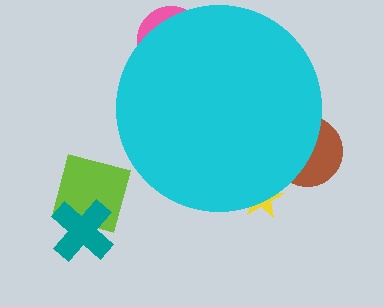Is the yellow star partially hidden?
Yes, the yellow star is partially hidden behind the cyan circle.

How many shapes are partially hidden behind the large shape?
3 shapes are partially hidden.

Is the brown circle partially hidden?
Yes, the brown circle is partially hidden behind the cyan circle.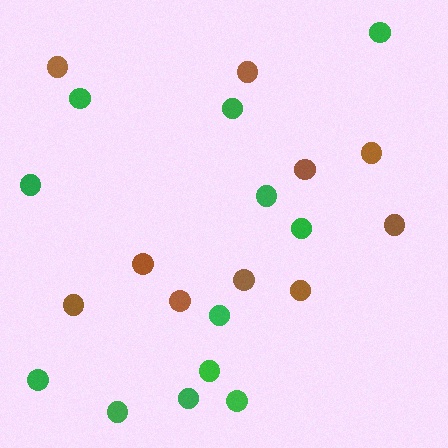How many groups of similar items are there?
There are 2 groups: one group of brown circles (10) and one group of green circles (12).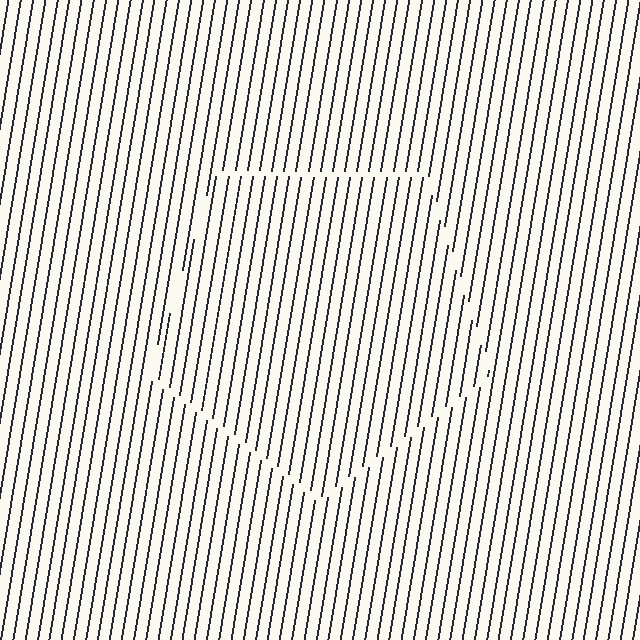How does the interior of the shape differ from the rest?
The interior of the shape contains the same grating, shifted by half a period — the contour is defined by the phase discontinuity where line-ends from the inner and outer gratings abut.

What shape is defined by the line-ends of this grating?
An illusory pentagon. The interior of the shape contains the same grating, shifted by half a period — the contour is defined by the phase discontinuity where line-ends from the inner and outer gratings abut.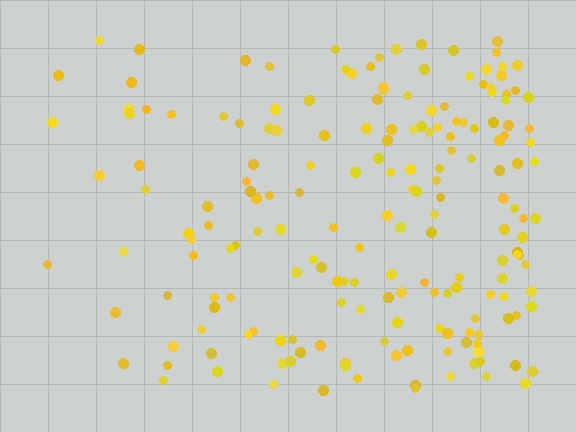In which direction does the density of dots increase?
From left to right, with the right side densest.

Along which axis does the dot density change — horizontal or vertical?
Horizontal.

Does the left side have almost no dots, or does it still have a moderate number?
Still a moderate number, just noticeably fewer than the right.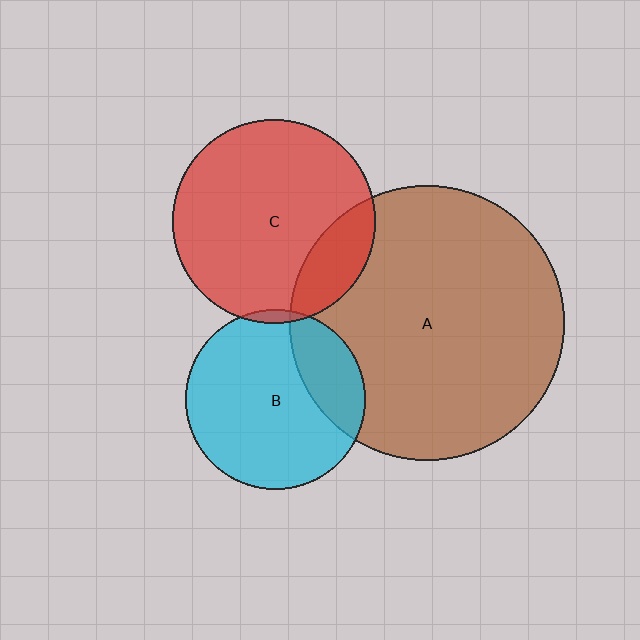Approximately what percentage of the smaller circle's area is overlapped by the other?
Approximately 5%.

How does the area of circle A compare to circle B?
Approximately 2.3 times.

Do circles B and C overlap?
Yes.